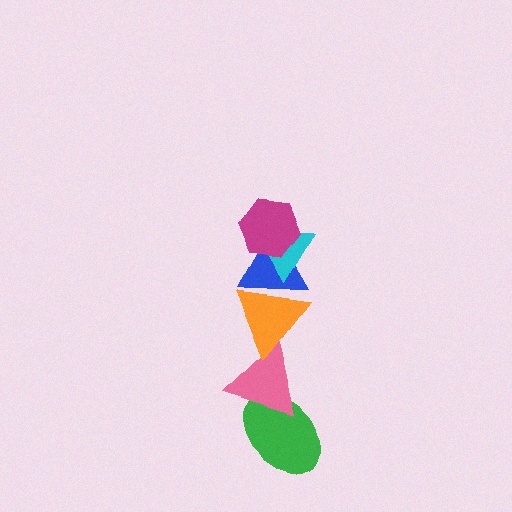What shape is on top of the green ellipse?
The pink triangle is on top of the green ellipse.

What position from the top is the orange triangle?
The orange triangle is 4th from the top.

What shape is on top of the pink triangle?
The orange triangle is on top of the pink triangle.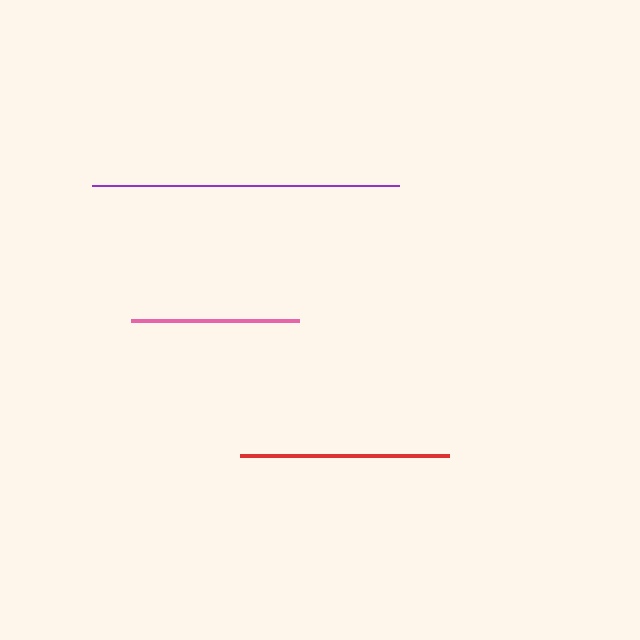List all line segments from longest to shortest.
From longest to shortest: purple, red, pink.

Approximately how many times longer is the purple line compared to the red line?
The purple line is approximately 1.5 times the length of the red line.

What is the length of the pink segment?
The pink segment is approximately 169 pixels long.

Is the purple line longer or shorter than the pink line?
The purple line is longer than the pink line.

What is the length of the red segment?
The red segment is approximately 209 pixels long.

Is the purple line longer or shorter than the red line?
The purple line is longer than the red line.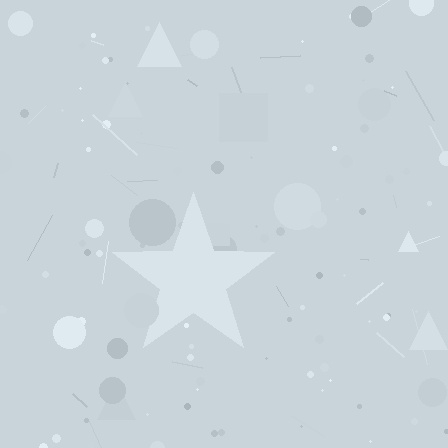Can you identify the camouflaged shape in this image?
The camouflaged shape is a star.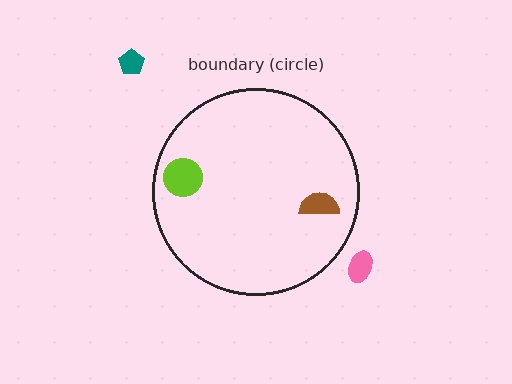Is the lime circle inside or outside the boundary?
Inside.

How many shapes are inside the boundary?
2 inside, 2 outside.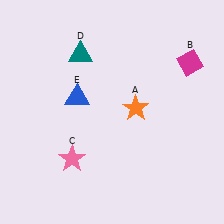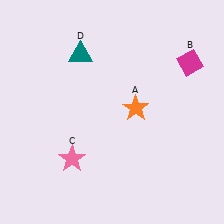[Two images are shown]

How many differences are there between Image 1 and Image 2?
There is 1 difference between the two images.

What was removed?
The blue triangle (E) was removed in Image 2.